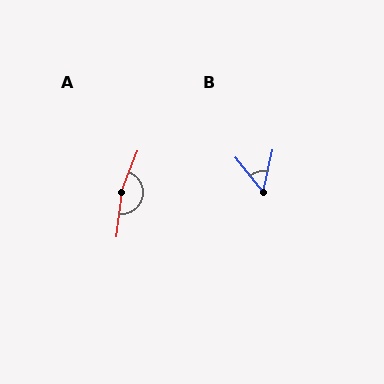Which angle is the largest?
A, at approximately 165 degrees.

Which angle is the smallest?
B, at approximately 52 degrees.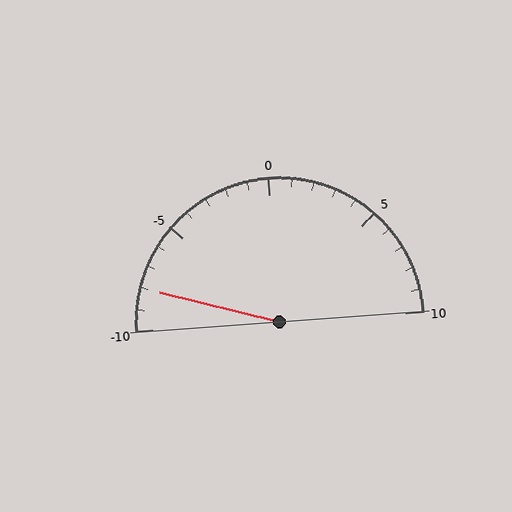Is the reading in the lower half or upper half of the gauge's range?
The reading is in the lower half of the range (-10 to 10).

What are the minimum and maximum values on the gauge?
The gauge ranges from -10 to 10.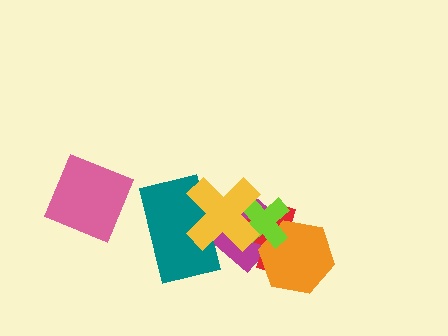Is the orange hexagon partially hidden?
Yes, it is partially covered by another shape.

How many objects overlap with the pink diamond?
0 objects overlap with the pink diamond.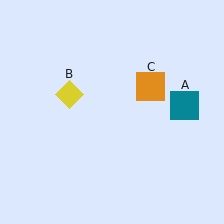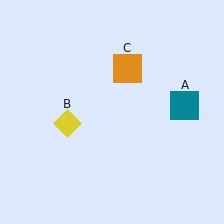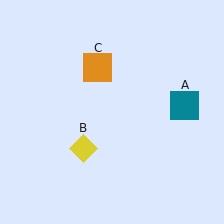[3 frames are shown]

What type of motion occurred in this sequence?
The yellow diamond (object B), orange square (object C) rotated counterclockwise around the center of the scene.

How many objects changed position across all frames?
2 objects changed position: yellow diamond (object B), orange square (object C).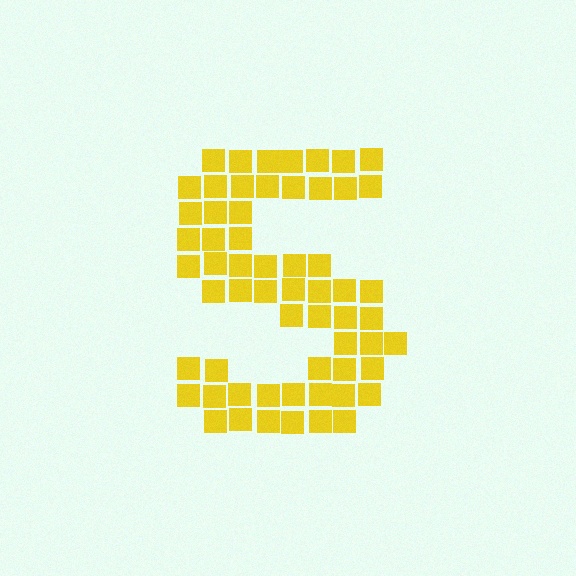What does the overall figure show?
The overall figure shows the letter S.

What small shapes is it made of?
It is made of small squares.